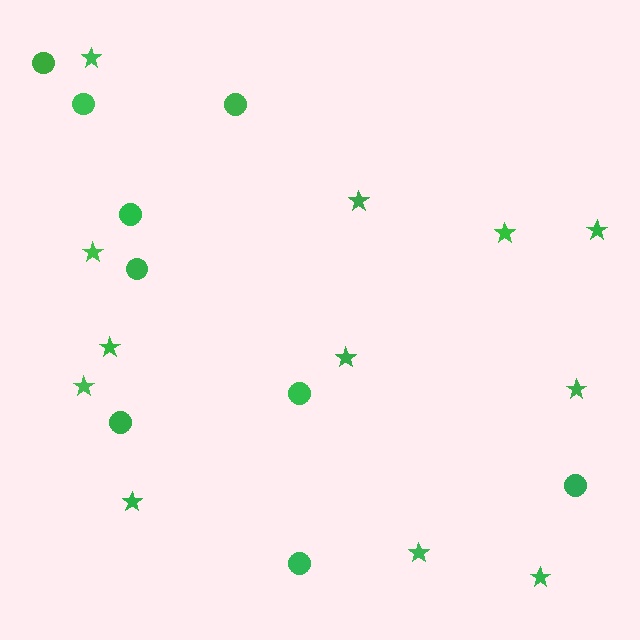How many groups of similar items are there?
There are 2 groups: one group of circles (9) and one group of stars (12).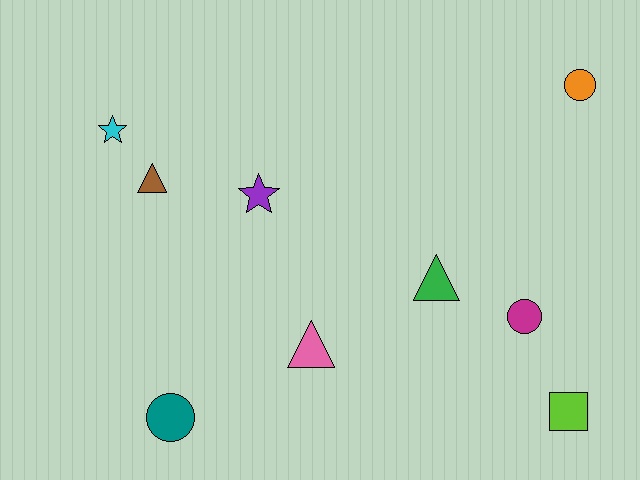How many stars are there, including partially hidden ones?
There are 2 stars.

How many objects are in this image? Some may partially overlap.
There are 9 objects.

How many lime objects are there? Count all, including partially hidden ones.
There is 1 lime object.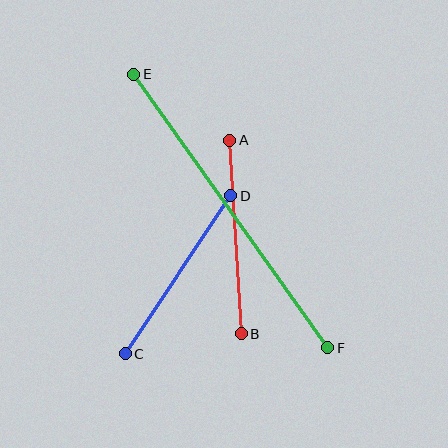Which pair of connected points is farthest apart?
Points E and F are farthest apart.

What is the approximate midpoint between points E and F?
The midpoint is at approximately (231, 211) pixels.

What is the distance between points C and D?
The distance is approximately 190 pixels.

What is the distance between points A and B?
The distance is approximately 194 pixels.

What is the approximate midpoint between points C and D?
The midpoint is at approximately (178, 275) pixels.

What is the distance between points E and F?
The distance is approximately 335 pixels.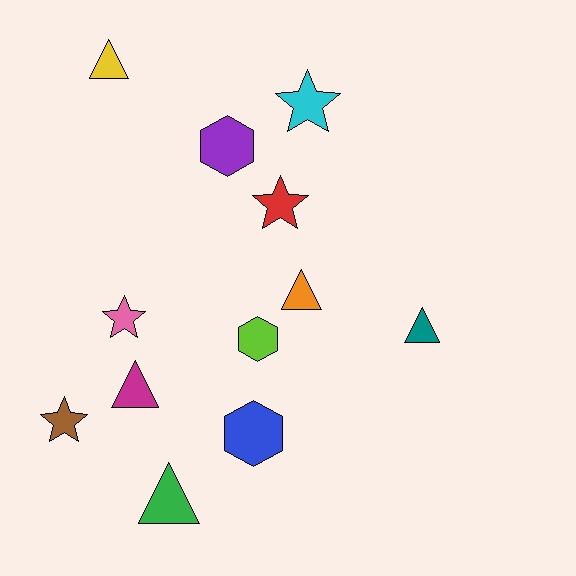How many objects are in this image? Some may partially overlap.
There are 12 objects.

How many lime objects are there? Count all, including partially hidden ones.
There is 1 lime object.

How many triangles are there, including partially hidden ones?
There are 5 triangles.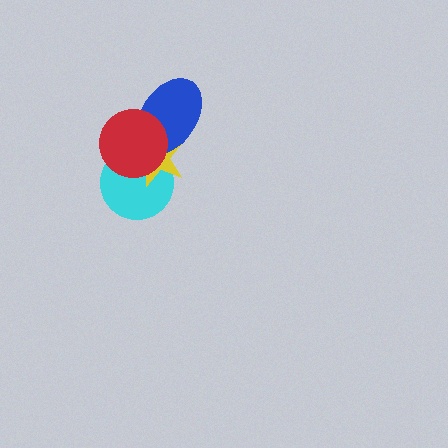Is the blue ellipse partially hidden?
Yes, it is partially covered by another shape.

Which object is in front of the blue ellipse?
The red circle is in front of the blue ellipse.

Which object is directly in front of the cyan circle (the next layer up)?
The yellow star is directly in front of the cyan circle.